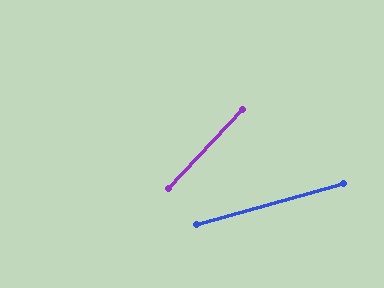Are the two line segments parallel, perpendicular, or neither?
Neither parallel nor perpendicular — they differ by about 32°.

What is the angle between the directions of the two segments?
Approximately 32 degrees.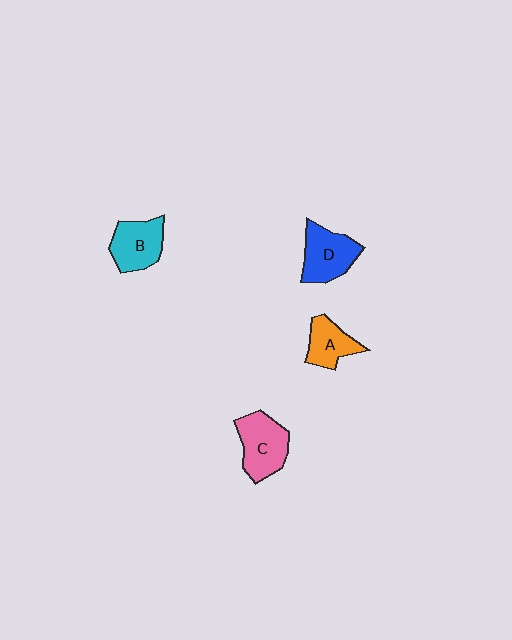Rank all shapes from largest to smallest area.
From largest to smallest: C (pink), D (blue), B (cyan), A (orange).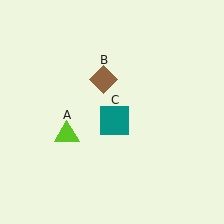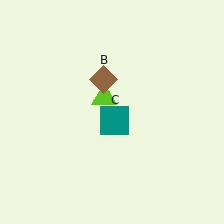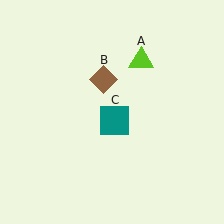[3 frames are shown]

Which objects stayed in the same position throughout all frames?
Brown diamond (object B) and teal square (object C) remained stationary.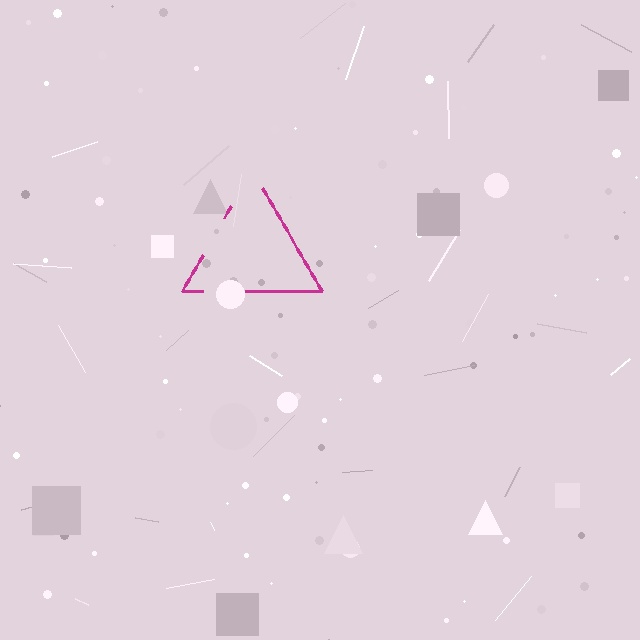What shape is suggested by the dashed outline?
The dashed outline suggests a triangle.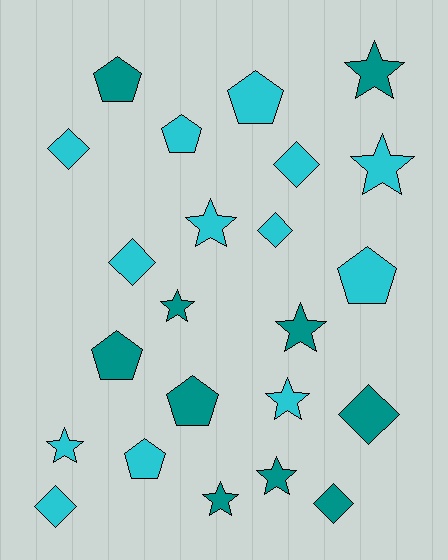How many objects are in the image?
There are 23 objects.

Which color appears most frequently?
Cyan, with 13 objects.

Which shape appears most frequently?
Star, with 9 objects.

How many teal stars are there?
There are 5 teal stars.